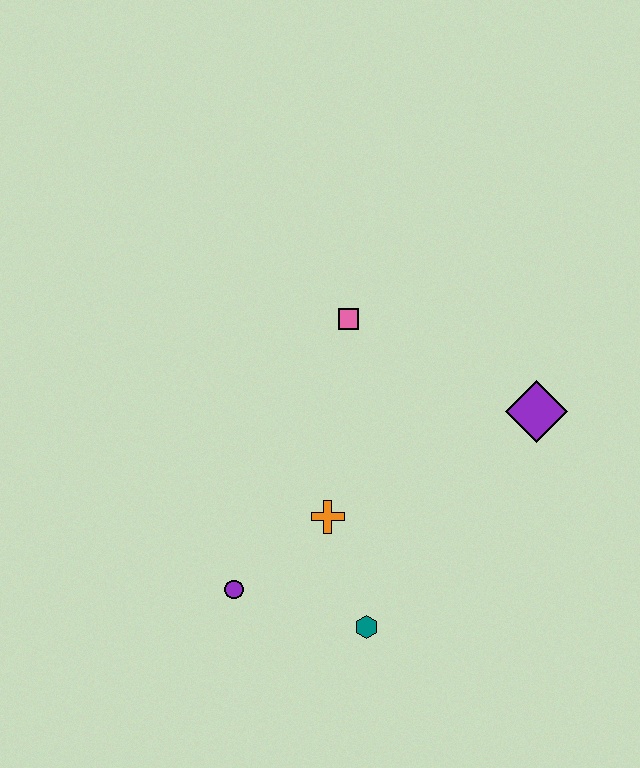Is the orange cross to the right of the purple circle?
Yes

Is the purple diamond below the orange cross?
No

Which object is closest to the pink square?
The orange cross is closest to the pink square.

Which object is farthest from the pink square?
The teal hexagon is farthest from the pink square.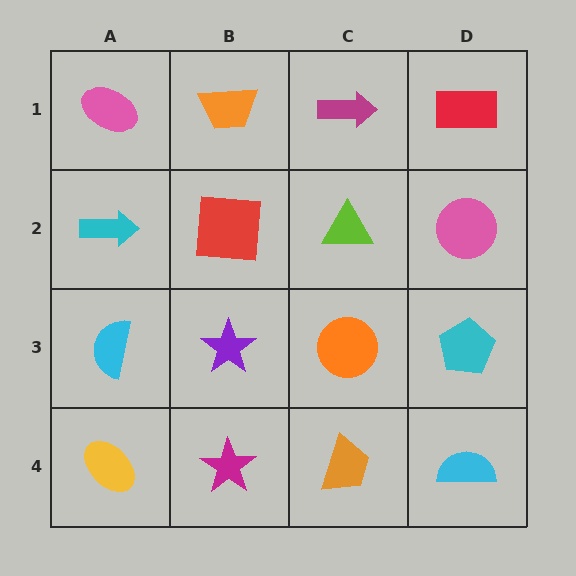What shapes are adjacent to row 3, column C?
A lime triangle (row 2, column C), an orange trapezoid (row 4, column C), a purple star (row 3, column B), a cyan pentagon (row 3, column D).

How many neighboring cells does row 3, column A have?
3.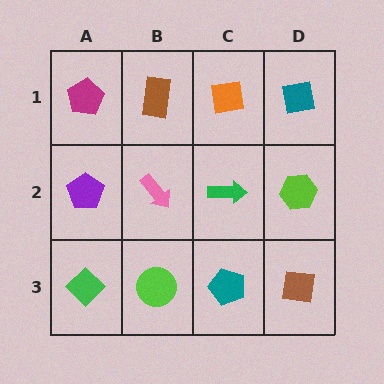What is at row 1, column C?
An orange square.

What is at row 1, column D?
A teal square.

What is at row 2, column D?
A lime hexagon.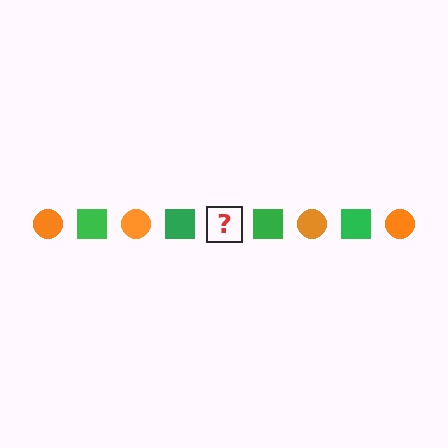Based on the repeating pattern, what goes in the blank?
The blank should be an orange circle.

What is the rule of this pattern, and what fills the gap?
The rule is that the pattern alternates between orange circle and green square. The gap should be filled with an orange circle.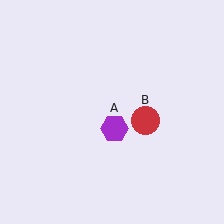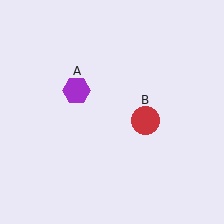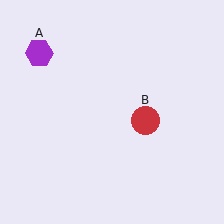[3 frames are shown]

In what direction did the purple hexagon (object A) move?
The purple hexagon (object A) moved up and to the left.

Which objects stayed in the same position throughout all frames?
Red circle (object B) remained stationary.